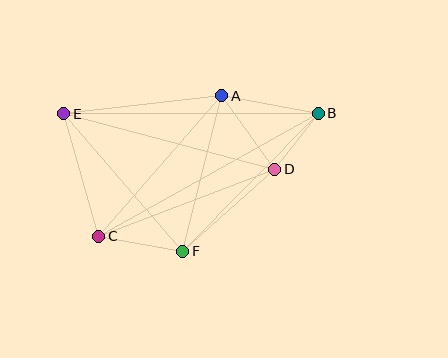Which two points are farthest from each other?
Points B and E are farthest from each other.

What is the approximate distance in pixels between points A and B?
The distance between A and B is approximately 98 pixels.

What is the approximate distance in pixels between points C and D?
The distance between C and D is approximately 189 pixels.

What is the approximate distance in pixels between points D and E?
The distance between D and E is approximately 218 pixels.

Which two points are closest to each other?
Points B and D are closest to each other.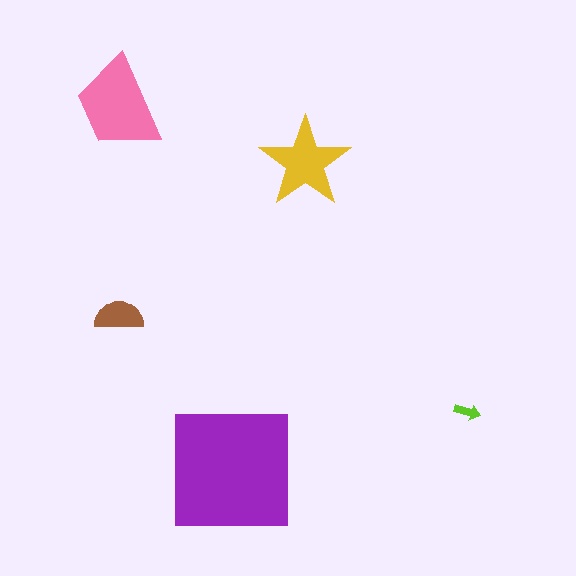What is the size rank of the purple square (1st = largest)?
1st.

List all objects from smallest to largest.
The lime arrow, the brown semicircle, the yellow star, the pink trapezoid, the purple square.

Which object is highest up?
The pink trapezoid is topmost.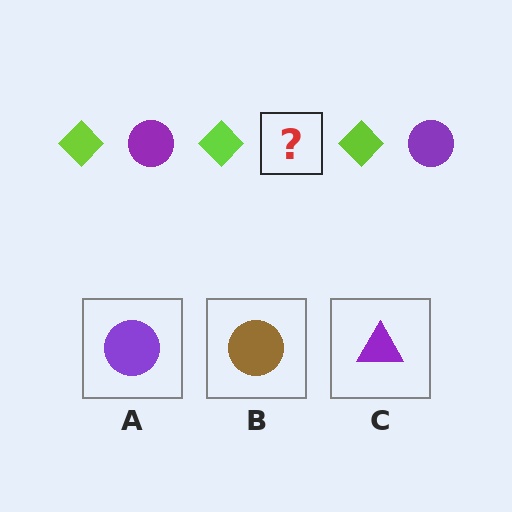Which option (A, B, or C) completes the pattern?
A.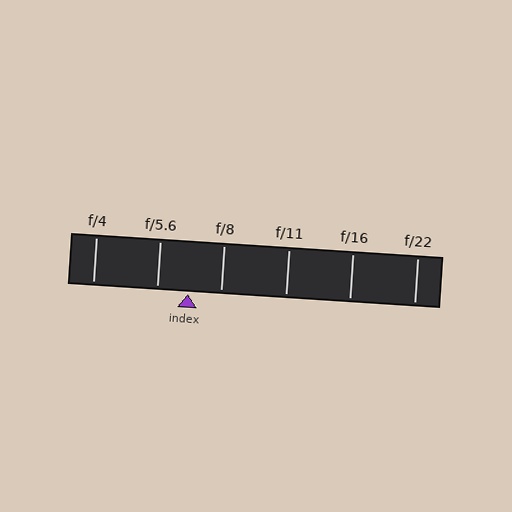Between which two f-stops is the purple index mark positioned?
The index mark is between f/5.6 and f/8.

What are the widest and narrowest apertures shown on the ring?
The widest aperture shown is f/4 and the narrowest is f/22.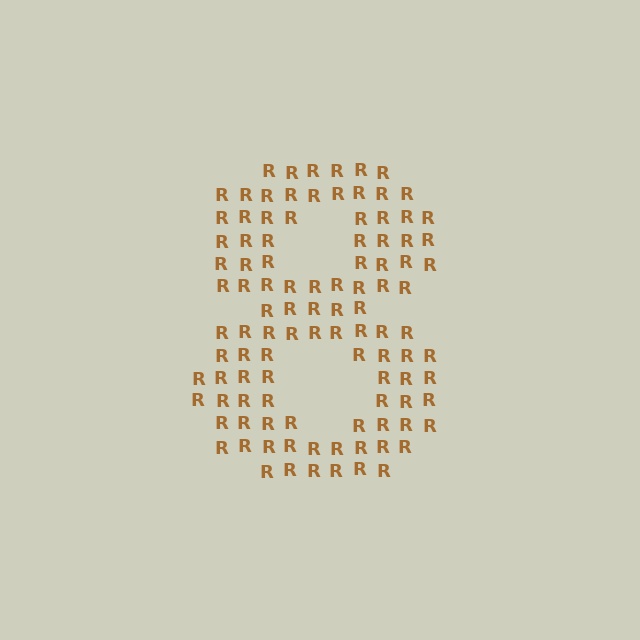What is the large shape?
The large shape is the digit 8.